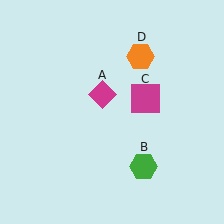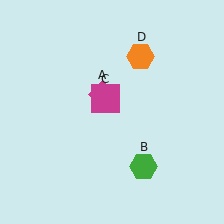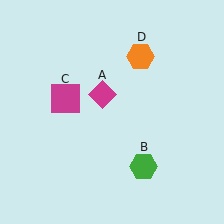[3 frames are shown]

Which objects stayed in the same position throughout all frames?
Magenta diamond (object A) and green hexagon (object B) and orange hexagon (object D) remained stationary.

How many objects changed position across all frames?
1 object changed position: magenta square (object C).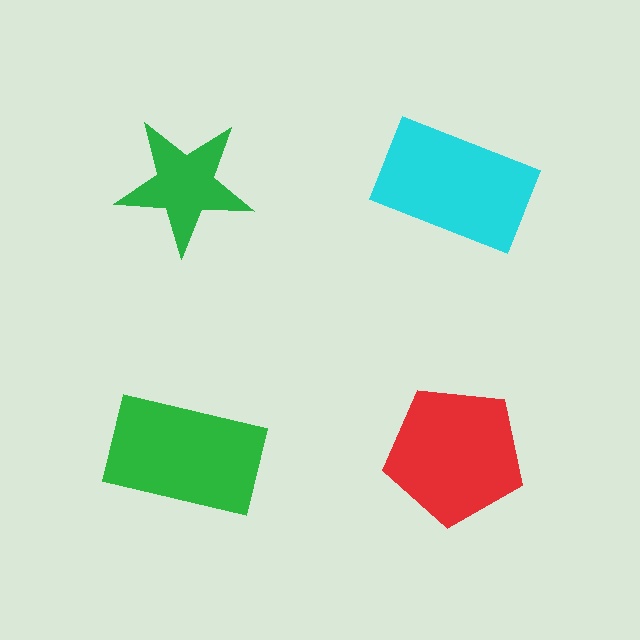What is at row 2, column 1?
A green rectangle.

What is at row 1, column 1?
A green star.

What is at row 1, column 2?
A cyan rectangle.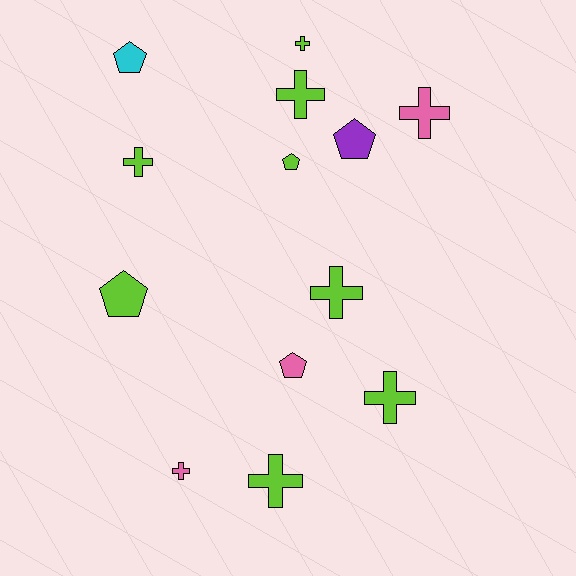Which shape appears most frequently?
Cross, with 8 objects.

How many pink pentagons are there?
There is 1 pink pentagon.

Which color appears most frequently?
Lime, with 8 objects.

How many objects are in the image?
There are 13 objects.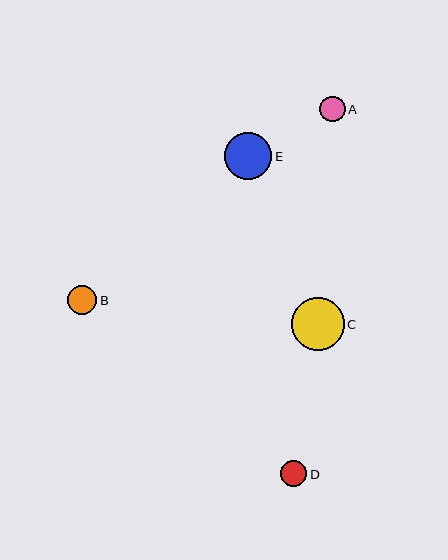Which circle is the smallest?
Circle A is the smallest with a size of approximately 26 pixels.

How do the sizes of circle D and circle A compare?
Circle D and circle A are approximately the same size.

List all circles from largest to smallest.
From largest to smallest: C, E, B, D, A.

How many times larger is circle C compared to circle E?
Circle C is approximately 1.1 times the size of circle E.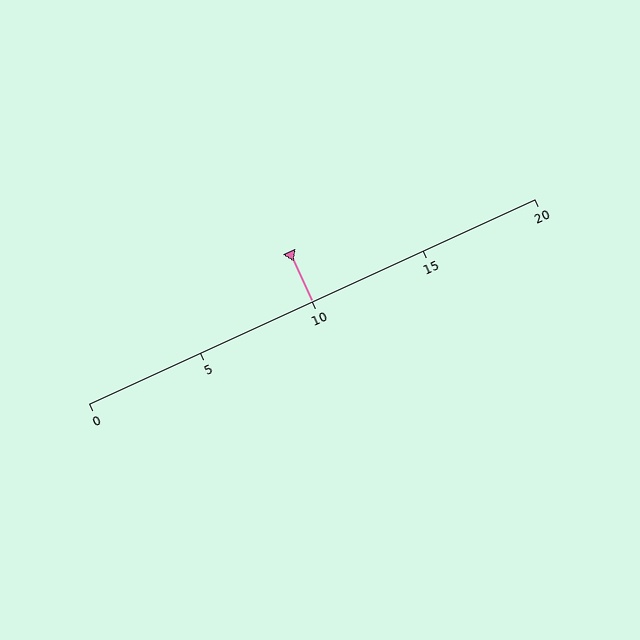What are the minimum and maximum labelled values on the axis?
The axis runs from 0 to 20.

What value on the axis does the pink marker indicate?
The marker indicates approximately 10.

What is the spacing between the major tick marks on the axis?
The major ticks are spaced 5 apart.